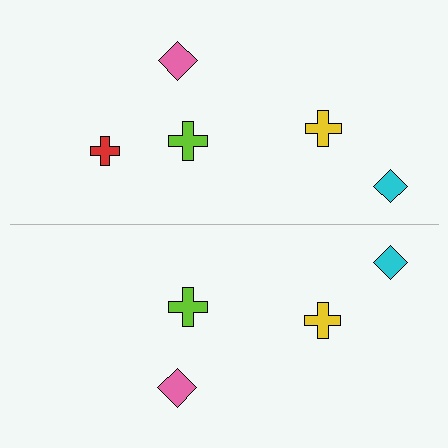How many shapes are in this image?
There are 9 shapes in this image.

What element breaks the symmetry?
A red cross is missing from the bottom side.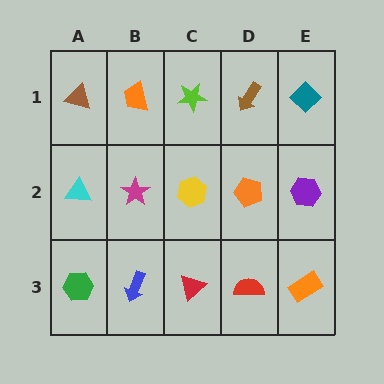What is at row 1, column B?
An orange trapezoid.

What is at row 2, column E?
A purple hexagon.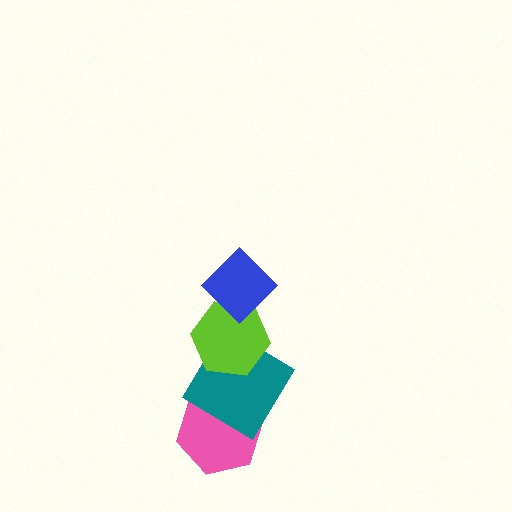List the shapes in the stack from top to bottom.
From top to bottom: the blue diamond, the lime hexagon, the teal diamond, the pink hexagon.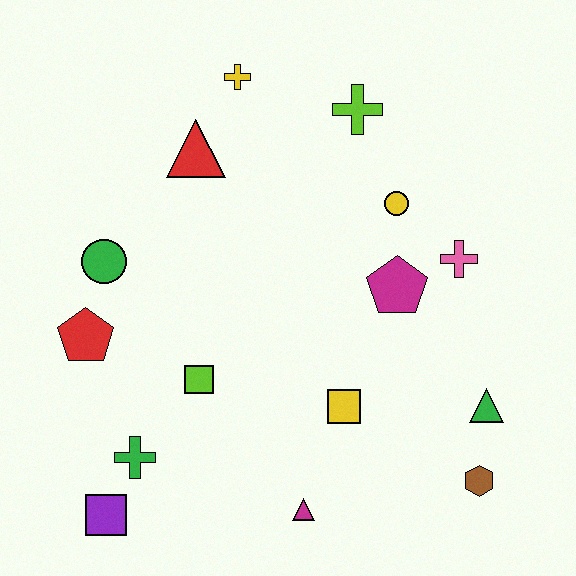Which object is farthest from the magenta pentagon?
The purple square is farthest from the magenta pentagon.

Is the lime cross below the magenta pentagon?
No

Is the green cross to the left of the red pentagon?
No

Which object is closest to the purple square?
The green cross is closest to the purple square.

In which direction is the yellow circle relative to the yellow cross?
The yellow circle is to the right of the yellow cross.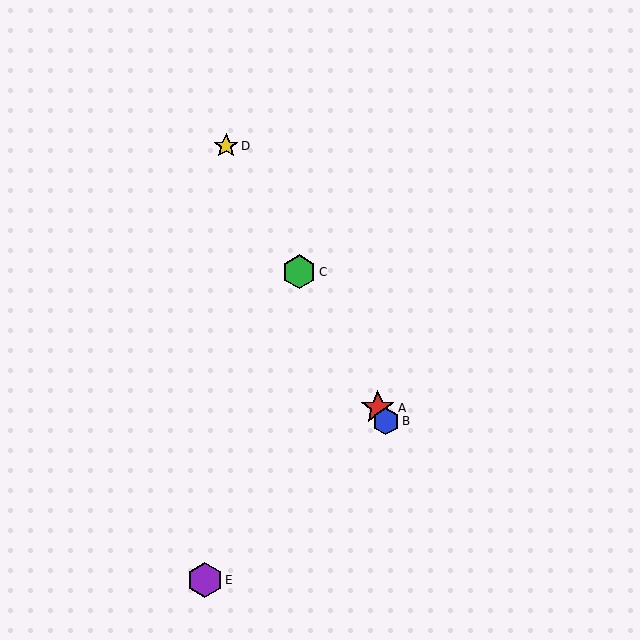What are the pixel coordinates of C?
Object C is at (299, 272).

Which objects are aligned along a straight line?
Objects A, B, C, D are aligned along a straight line.